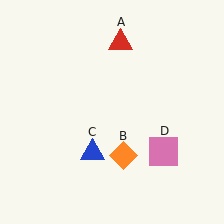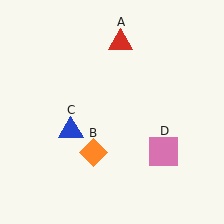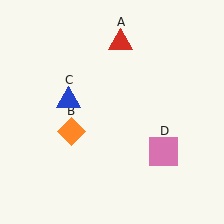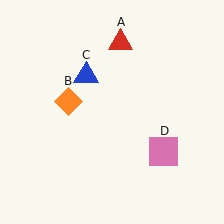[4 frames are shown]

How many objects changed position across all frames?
2 objects changed position: orange diamond (object B), blue triangle (object C).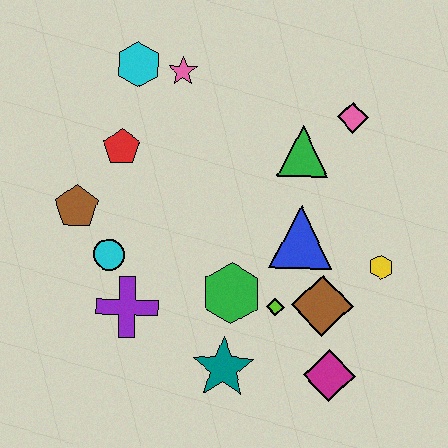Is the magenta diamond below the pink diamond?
Yes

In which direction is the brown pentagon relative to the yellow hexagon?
The brown pentagon is to the left of the yellow hexagon.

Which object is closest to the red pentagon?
The brown pentagon is closest to the red pentagon.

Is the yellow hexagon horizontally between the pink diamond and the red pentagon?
No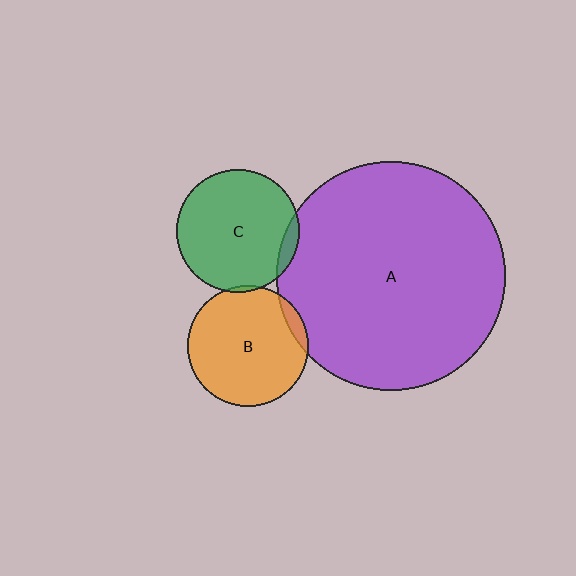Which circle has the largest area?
Circle A (purple).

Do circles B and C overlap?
Yes.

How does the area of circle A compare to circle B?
Approximately 3.6 times.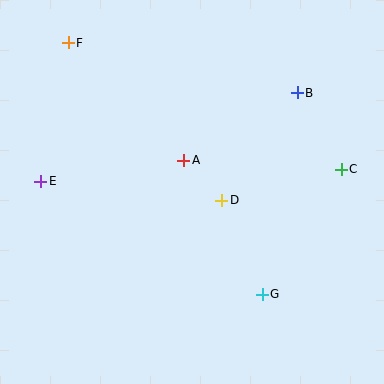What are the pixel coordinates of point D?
Point D is at (222, 200).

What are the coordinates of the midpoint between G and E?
The midpoint between G and E is at (152, 238).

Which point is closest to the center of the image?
Point D at (222, 200) is closest to the center.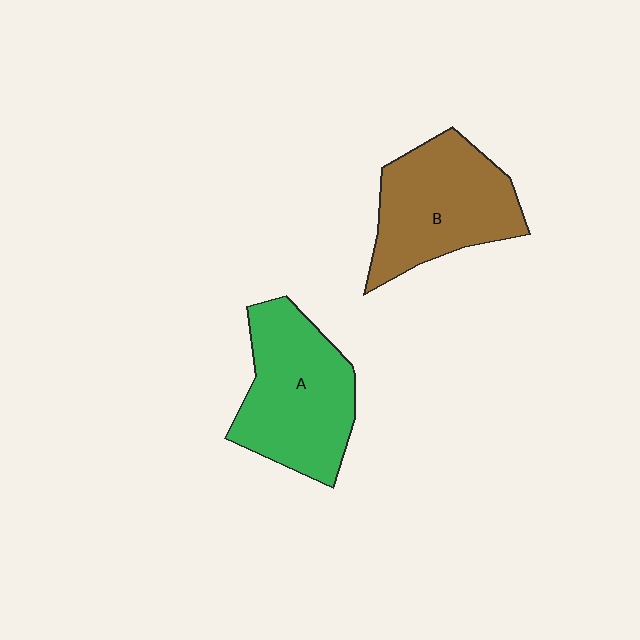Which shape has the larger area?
Shape A (green).